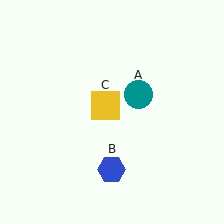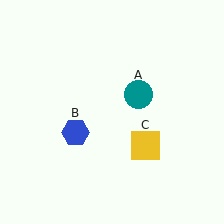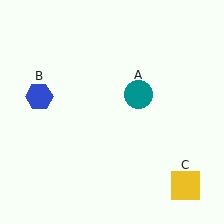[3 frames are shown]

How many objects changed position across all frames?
2 objects changed position: blue hexagon (object B), yellow square (object C).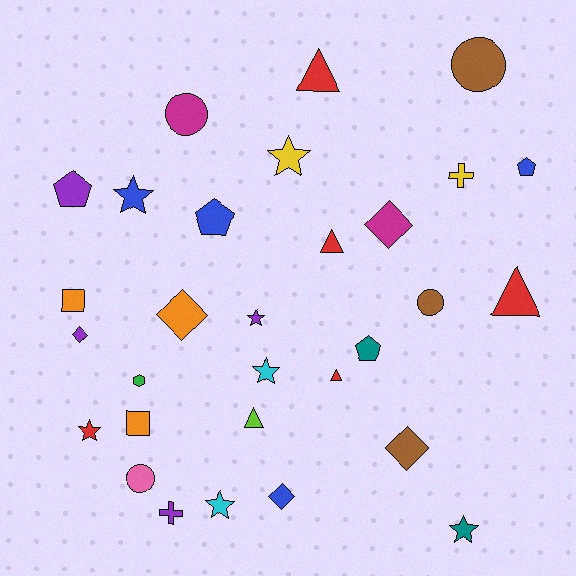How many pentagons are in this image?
There are 4 pentagons.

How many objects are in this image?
There are 30 objects.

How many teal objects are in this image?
There are 2 teal objects.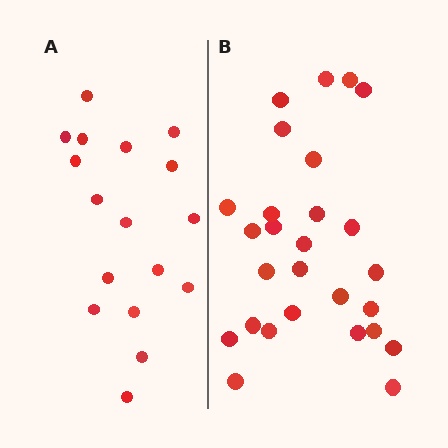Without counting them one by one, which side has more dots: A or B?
Region B (the right region) has more dots.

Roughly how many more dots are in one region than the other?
Region B has roughly 10 or so more dots than region A.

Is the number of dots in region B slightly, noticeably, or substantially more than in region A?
Region B has substantially more. The ratio is roughly 1.6 to 1.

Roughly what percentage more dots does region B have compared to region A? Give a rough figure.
About 60% more.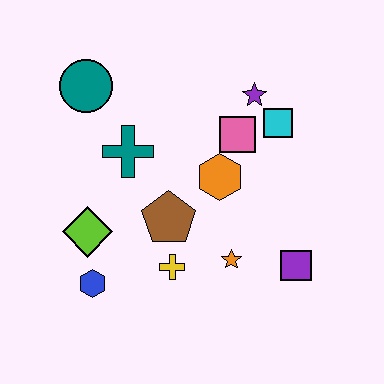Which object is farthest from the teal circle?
The purple square is farthest from the teal circle.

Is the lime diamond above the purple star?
No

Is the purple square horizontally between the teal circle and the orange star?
No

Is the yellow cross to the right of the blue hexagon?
Yes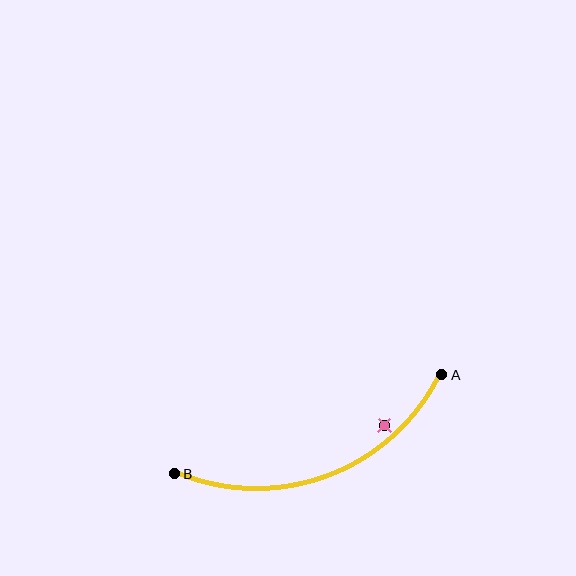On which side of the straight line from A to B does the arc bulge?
The arc bulges below the straight line connecting A and B.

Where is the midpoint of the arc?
The arc midpoint is the point on the curve farthest from the straight line joining A and B. It sits below that line.